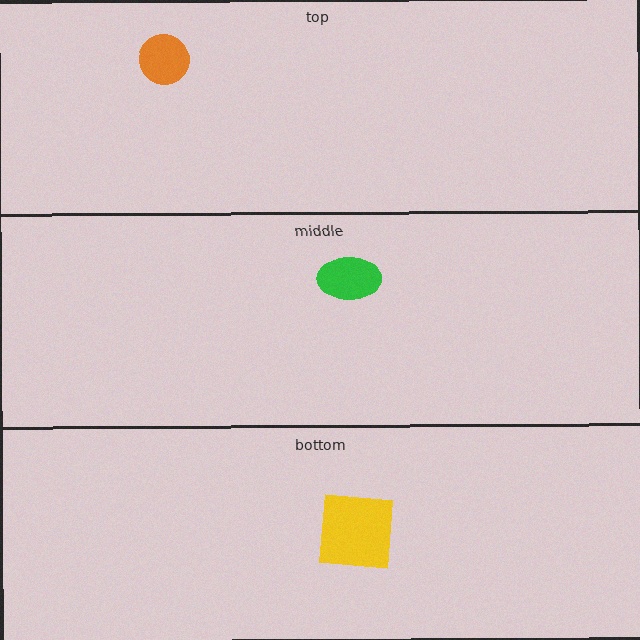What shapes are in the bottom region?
The yellow square.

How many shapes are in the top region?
1.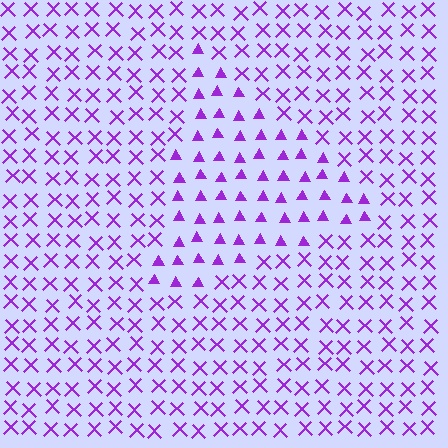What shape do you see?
I see a triangle.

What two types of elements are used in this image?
The image uses triangles inside the triangle region and X marks outside it.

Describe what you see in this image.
The image is filled with small purple elements arranged in a uniform grid. A triangle-shaped region contains triangles, while the surrounding area contains X marks. The boundary is defined purely by the change in element shape.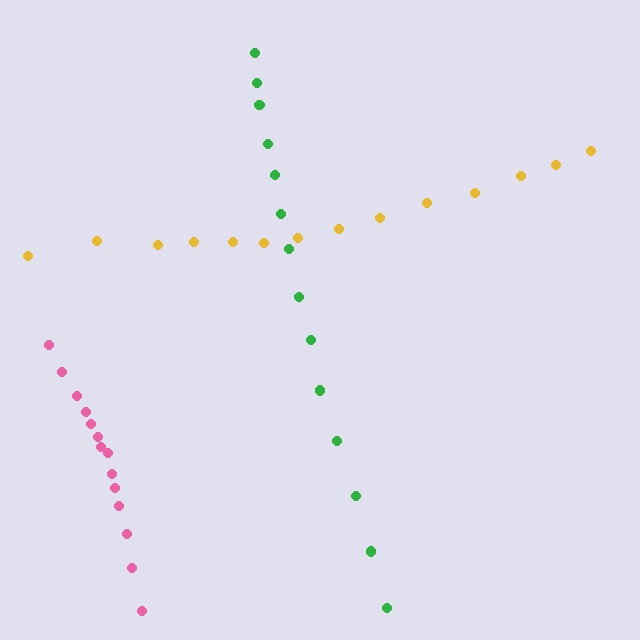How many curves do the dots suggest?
There are 3 distinct paths.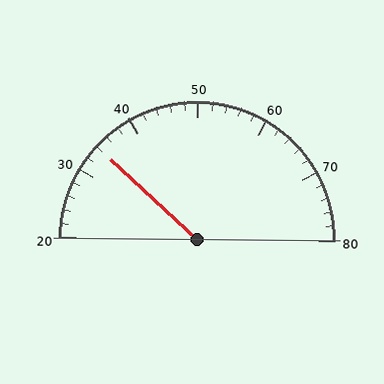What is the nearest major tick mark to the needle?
The nearest major tick mark is 30.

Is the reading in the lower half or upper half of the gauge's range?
The reading is in the lower half of the range (20 to 80).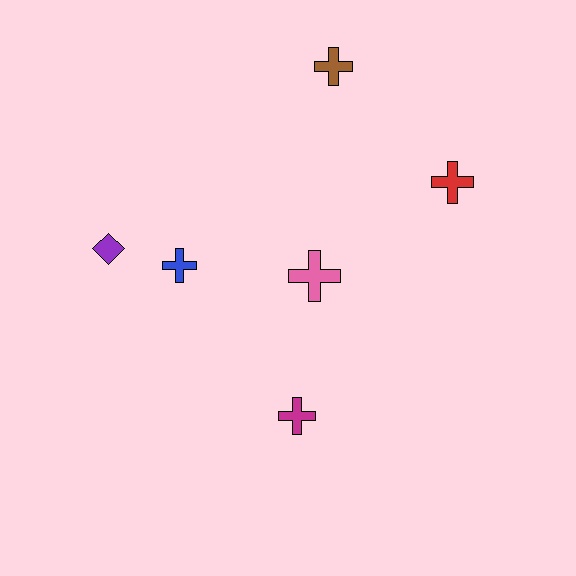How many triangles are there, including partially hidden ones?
There are no triangles.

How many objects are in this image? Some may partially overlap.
There are 6 objects.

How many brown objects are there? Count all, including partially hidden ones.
There is 1 brown object.